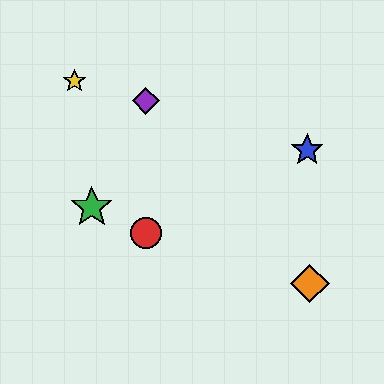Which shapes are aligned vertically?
The red circle, the purple diamond are aligned vertically.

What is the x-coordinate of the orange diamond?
The orange diamond is at x≈310.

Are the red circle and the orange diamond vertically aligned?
No, the red circle is at x≈146 and the orange diamond is at x≈310.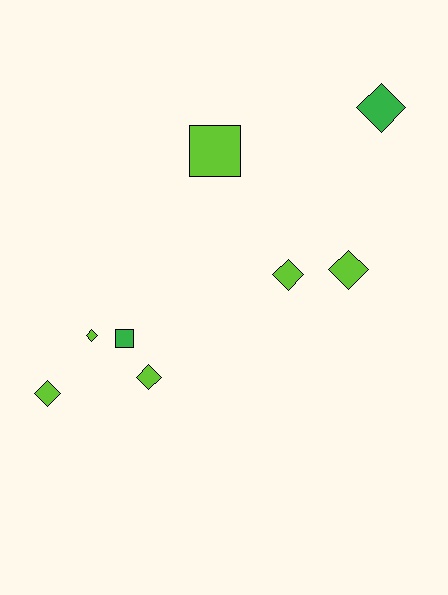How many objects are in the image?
There are 8 objects.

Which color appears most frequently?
Lime, with 6 objects.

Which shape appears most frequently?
Diamond, with 6 objects.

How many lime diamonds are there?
There are 5 lime diamonds.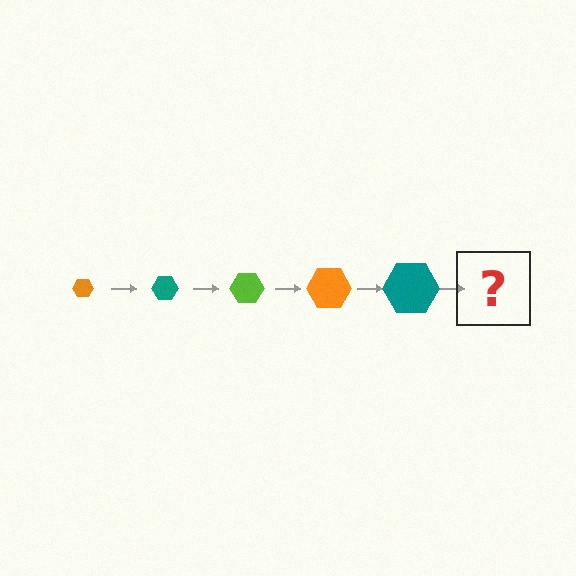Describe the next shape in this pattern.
It should be a lime hexagon, larger than the previous one.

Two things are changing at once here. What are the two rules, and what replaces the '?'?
The two rules are that the hexagon grows larger each step and the color cycles through orange, teal, and lime. The '?' should be a lime hexagon, larger than the previous one.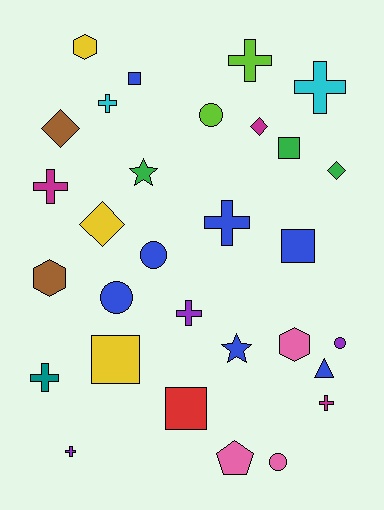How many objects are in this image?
There are 30 objects.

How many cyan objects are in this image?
There are 2 cyan objects.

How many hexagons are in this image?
There are 3 hexagons.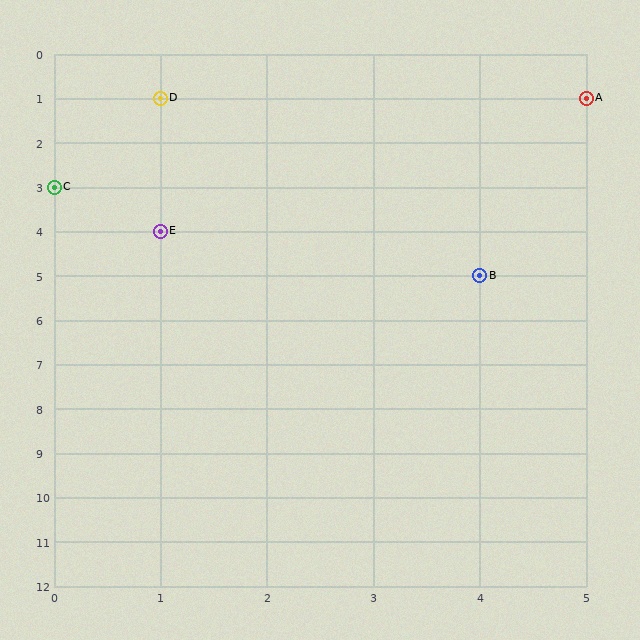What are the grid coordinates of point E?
Point E is at grid coordinates (1, 4).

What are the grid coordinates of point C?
Point C is at grid coordinates (0, 3).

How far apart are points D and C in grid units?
Points D and C are 1 column and 2 rows apart (about 2.2 grid units diagonally).